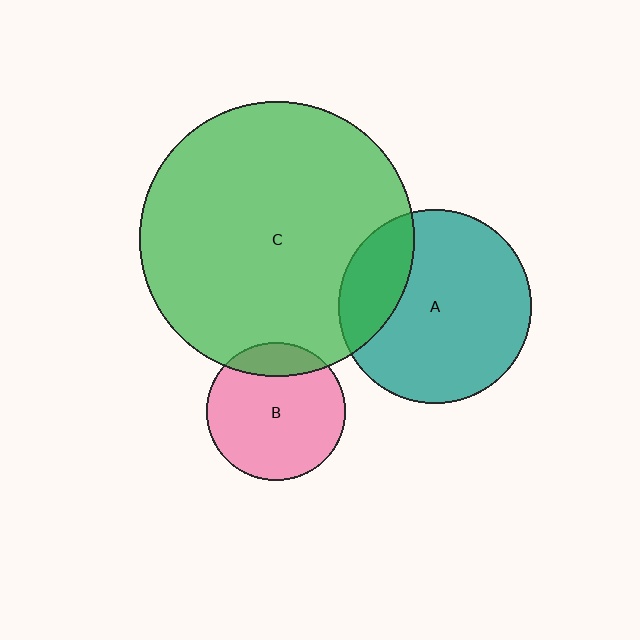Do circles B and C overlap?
Yes.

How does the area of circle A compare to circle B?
Approximately 2.0 times.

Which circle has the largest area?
Circle C (green).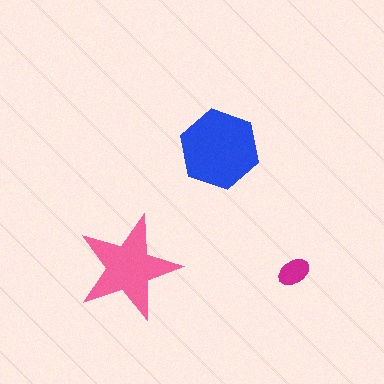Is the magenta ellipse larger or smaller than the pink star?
Smaller.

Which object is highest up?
The blue hexagon is topmost.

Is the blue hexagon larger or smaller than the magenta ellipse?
Larger.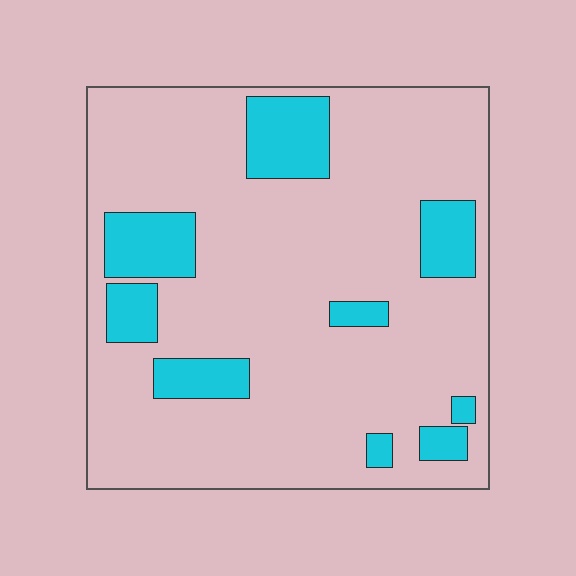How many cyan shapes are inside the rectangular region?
9.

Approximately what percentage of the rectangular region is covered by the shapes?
Approximately 20%.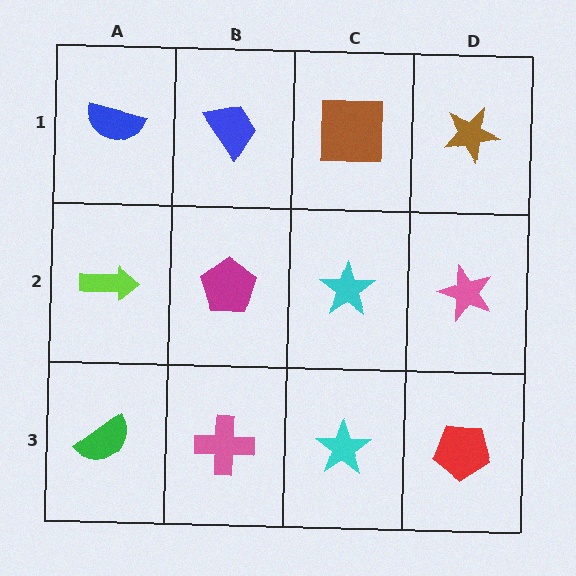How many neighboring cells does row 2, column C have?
4.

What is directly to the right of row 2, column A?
A magenta pentagon.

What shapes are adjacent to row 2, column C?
A brown square (row 1, column C), a cyan star (row 3, column C), a magenta pentagon (row 2, column B), a pink star (row 2, column D).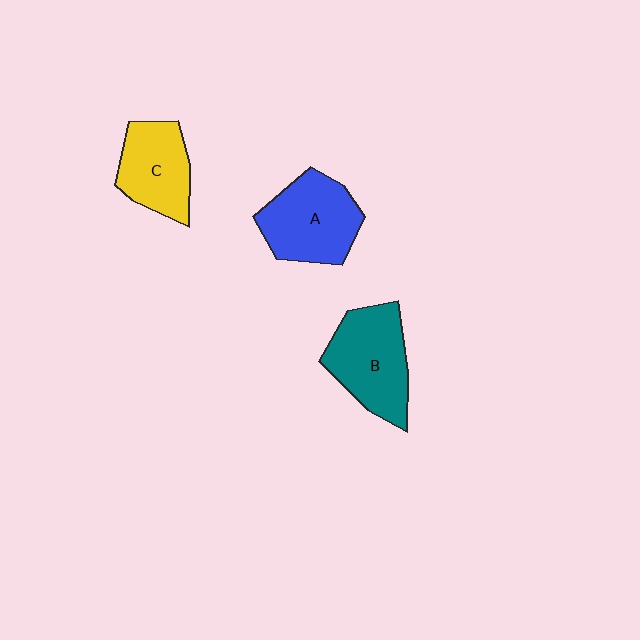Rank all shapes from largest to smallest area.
From largest to smallest: B (teal), A (blue), C (yellow).